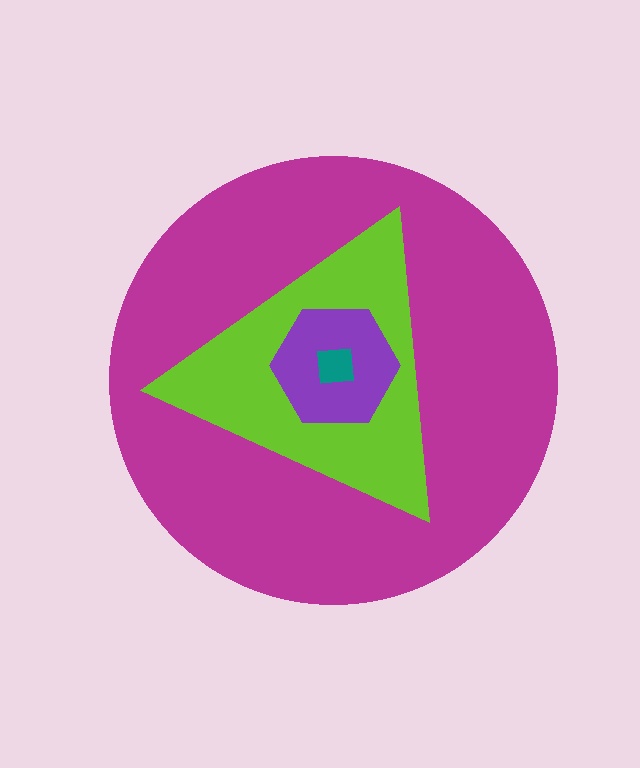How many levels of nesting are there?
4.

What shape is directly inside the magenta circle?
The lime triangle.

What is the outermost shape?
The magenta circle.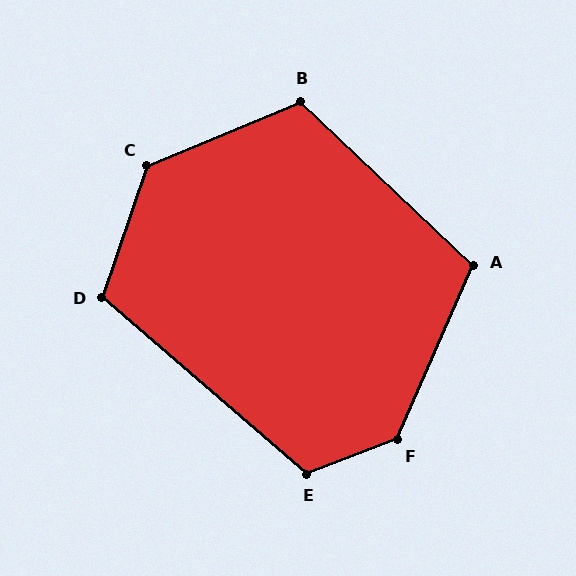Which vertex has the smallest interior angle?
A, at approximately 110 degrees.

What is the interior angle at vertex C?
Approximately 132 degrees (obtuse).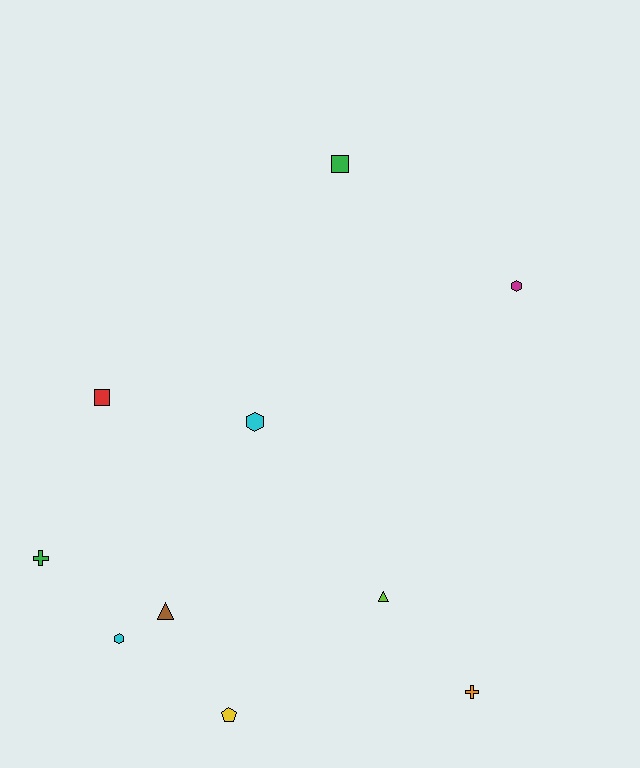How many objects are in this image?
There are 10 objects.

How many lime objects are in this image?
There is 1 lime object.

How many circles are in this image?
There are no circles.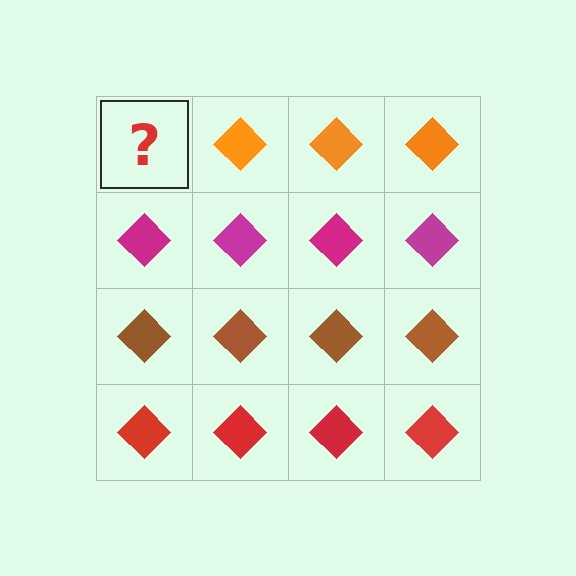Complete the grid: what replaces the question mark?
The question mark should be replaced with an orange diamond.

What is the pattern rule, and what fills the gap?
The rule is that each row has a consistent color. The gap should be filled with an orange diamond.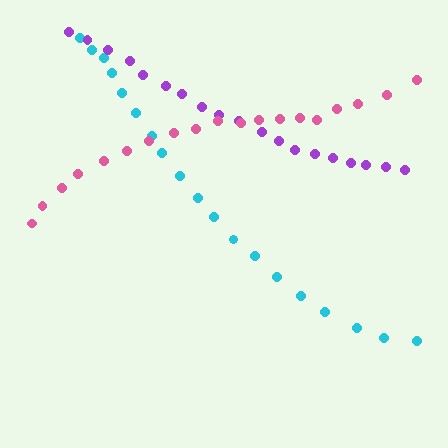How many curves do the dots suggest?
There are 3 distinct paths.